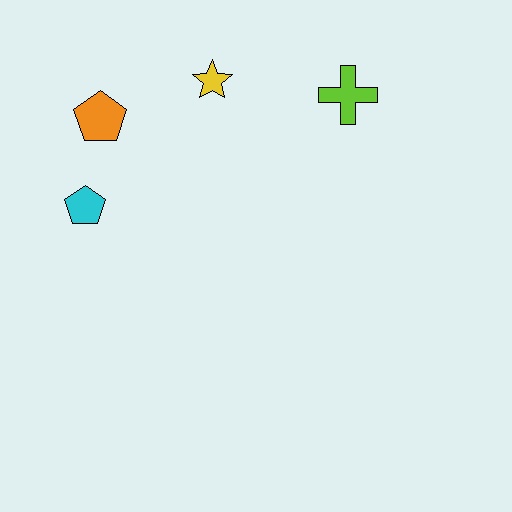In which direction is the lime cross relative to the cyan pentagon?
The lime cross is to the right of the cyan pentagon.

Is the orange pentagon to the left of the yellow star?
Yes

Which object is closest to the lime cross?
The yellow star is closest to the lime cross.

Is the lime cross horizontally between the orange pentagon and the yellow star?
No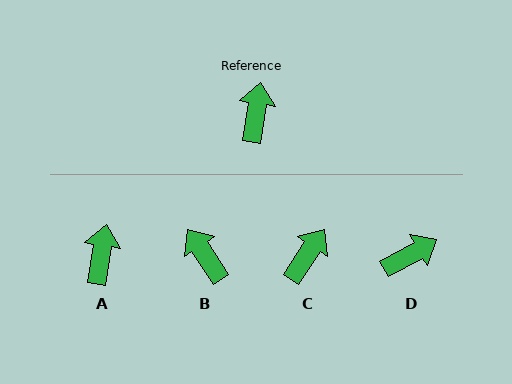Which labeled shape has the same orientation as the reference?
A.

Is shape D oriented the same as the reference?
No, it is off by about 52 degrees.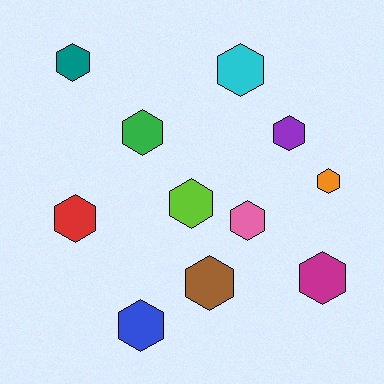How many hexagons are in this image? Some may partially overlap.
There are 11 hexagons.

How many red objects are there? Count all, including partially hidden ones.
There is 1 red object.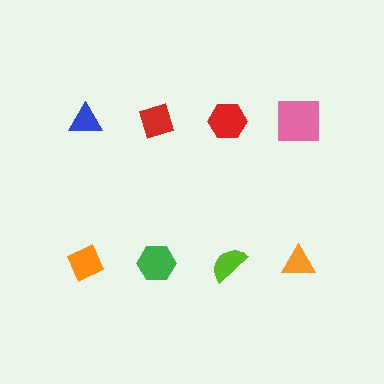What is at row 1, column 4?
A pink square.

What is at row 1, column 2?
A red diamond.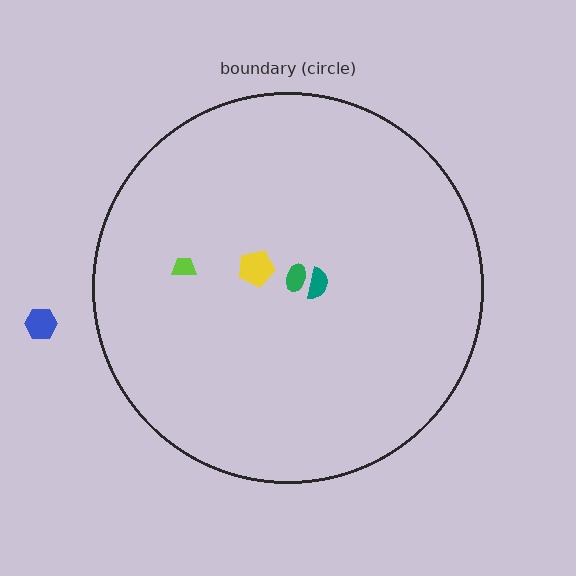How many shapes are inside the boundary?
4 inside, 1 outside.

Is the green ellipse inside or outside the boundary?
Inside.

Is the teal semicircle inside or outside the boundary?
Inside.